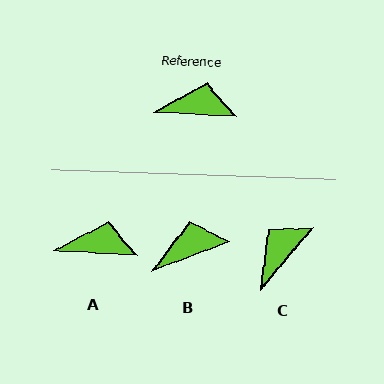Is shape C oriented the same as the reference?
No, it is off by about 53 degrees.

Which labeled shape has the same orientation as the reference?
A.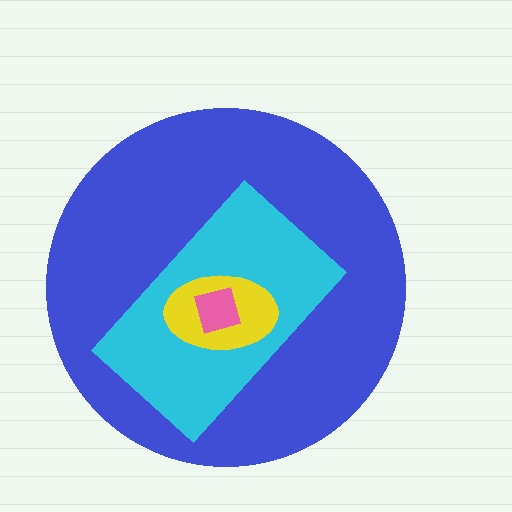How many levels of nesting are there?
4.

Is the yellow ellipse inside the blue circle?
Yes.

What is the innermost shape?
The pink square.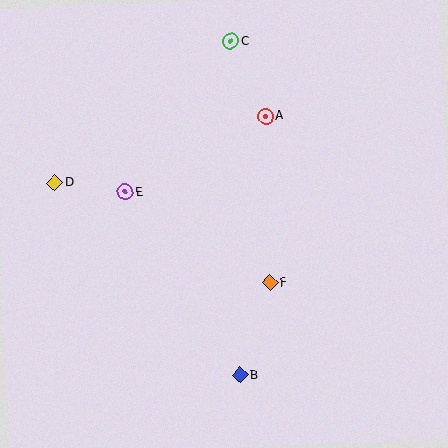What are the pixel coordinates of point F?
Point F is at (270, 283).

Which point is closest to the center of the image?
Point F at (270, 283) is closest to the center.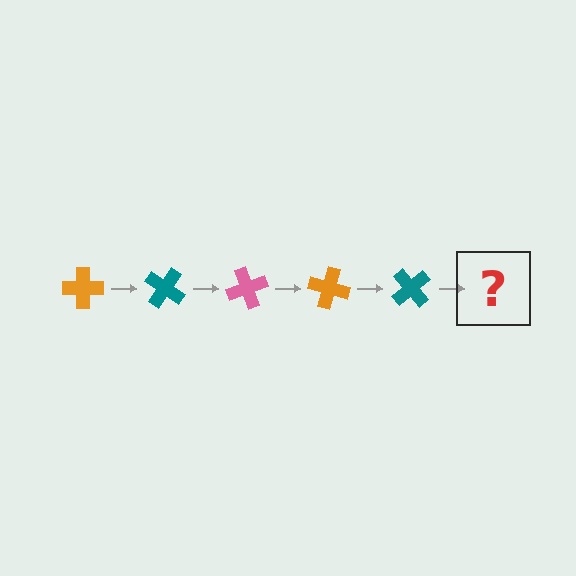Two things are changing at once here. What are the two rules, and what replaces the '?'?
The two rules are that it rotates 35 degrees each step and the color cycles through orange, teal, and pink. The '?' should be a pink cross, rotated 175 degrees from the start.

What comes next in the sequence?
The next element should be a pink cross, rotated 175 degrees from the start.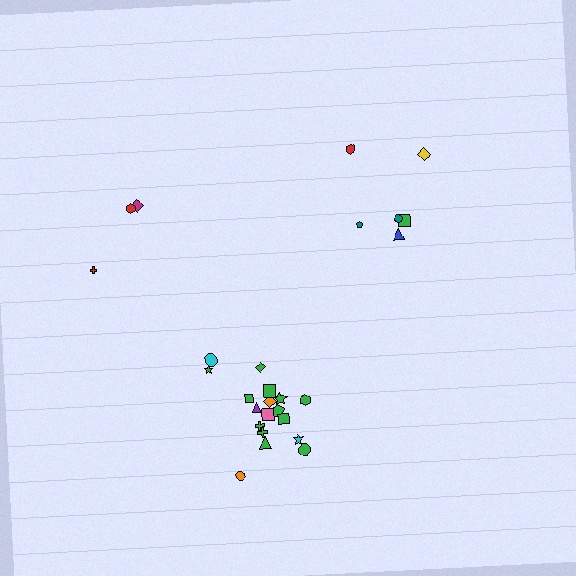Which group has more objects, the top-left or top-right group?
The top-right group.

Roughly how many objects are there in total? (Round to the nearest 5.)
Roughly 25 objects in total.